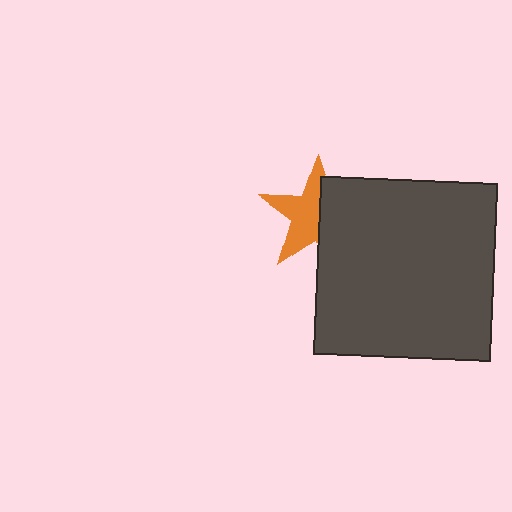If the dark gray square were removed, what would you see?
You would see the complete orange star.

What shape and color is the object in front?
The object in front is a dark gray square.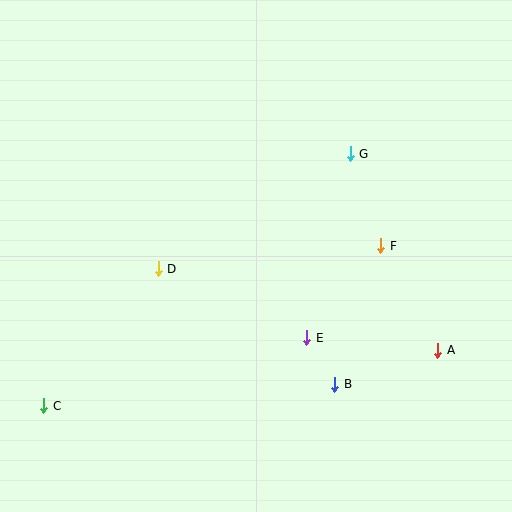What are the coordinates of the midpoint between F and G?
The midpoint between F and G is at (366, 200).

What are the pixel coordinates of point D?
Point D is at (158, 269).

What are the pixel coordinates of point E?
Point E is at (307, 338).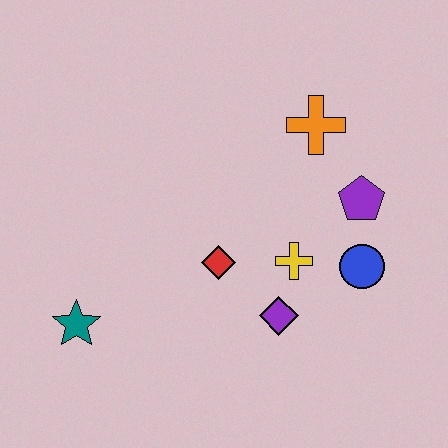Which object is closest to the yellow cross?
The purple diamond is closest to the yellow cross.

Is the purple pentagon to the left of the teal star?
No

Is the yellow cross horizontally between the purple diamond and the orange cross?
Yes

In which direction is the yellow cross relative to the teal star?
The yellow cross is to the right of the teal star.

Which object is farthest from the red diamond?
The orange cross is farthest from the red diamond.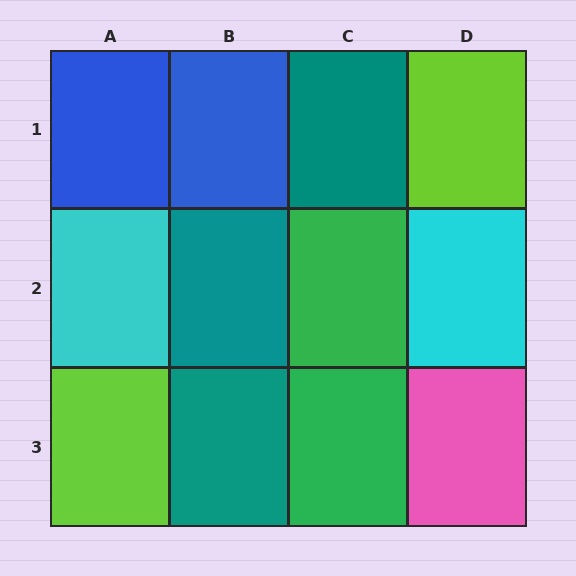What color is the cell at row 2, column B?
Teal.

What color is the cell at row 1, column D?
Lime.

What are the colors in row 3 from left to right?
Lime, teal, green, pink.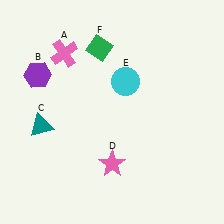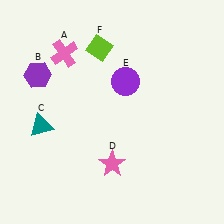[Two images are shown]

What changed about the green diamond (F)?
In Image 1, F is green. In Image 2, it changed to lime.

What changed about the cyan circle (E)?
In Image 1, E is cyan. In Image 2, it changed to purple.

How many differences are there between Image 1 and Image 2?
There are 2 differences between the two images.